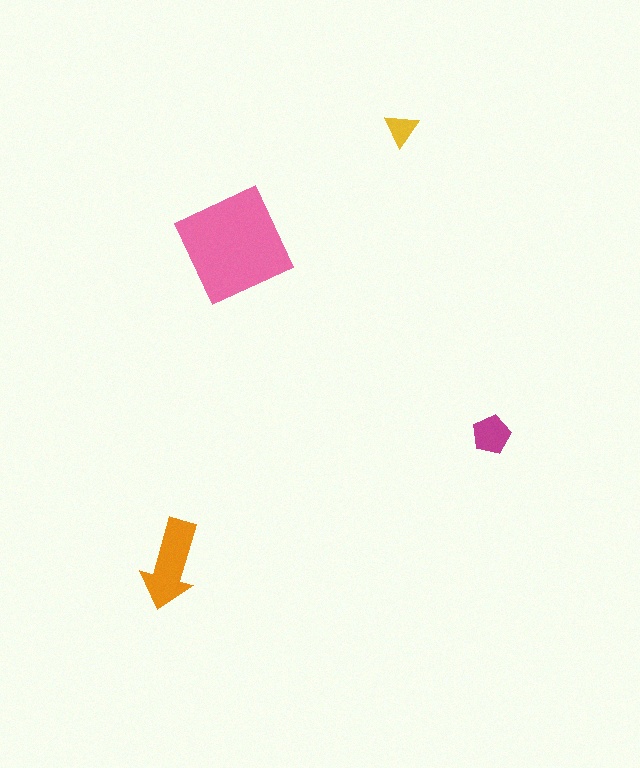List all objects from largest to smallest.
The pink square, the orange arrow, the magenta pentagon, the yellow triangle.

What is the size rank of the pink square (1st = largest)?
1st.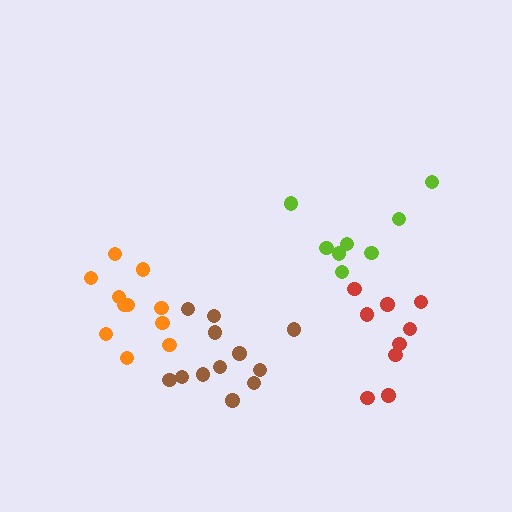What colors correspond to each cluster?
The clusters are colored: orange, lime, red, brown.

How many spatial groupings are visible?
There are 4 spatial groupings.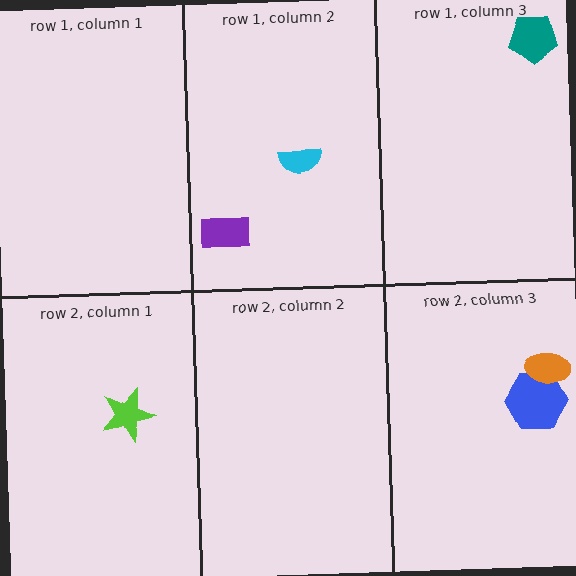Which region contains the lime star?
The row 2, column 1 region.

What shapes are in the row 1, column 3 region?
The teal pentagon.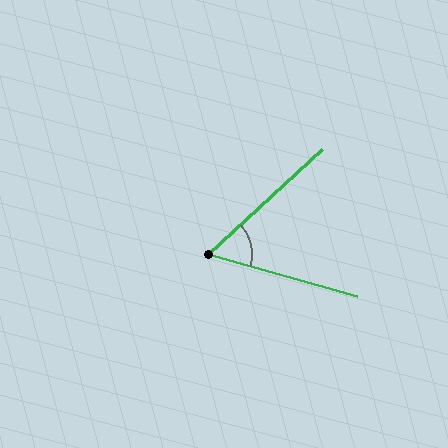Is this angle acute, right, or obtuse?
It is acute.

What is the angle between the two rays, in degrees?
Approximately 58 degrees.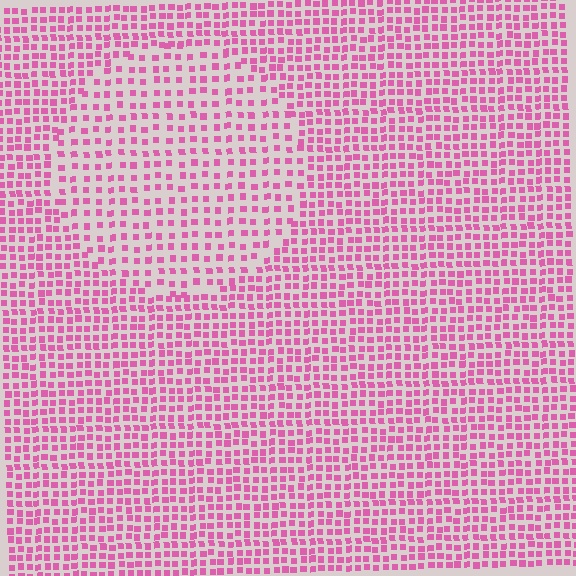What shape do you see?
I see a circle.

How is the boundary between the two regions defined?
The boundary is defined by a change in element density (approximately 1.7x ratio). All elements are the same color, size, and shape.